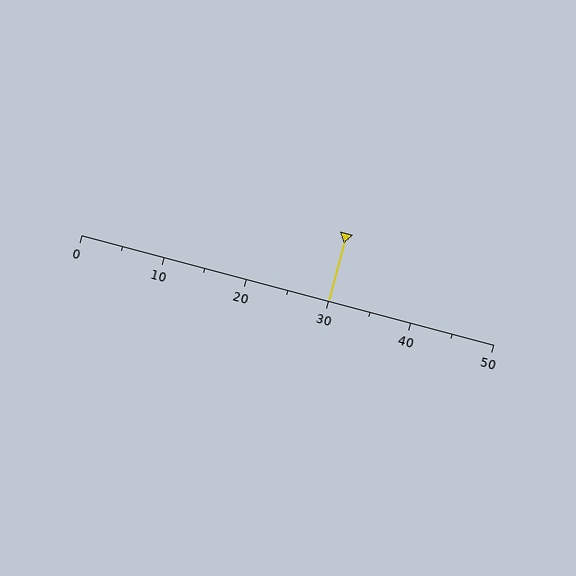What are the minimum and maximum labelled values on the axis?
The axis runs from 0 to 50.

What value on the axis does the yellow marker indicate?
The marker indicates approximately 30.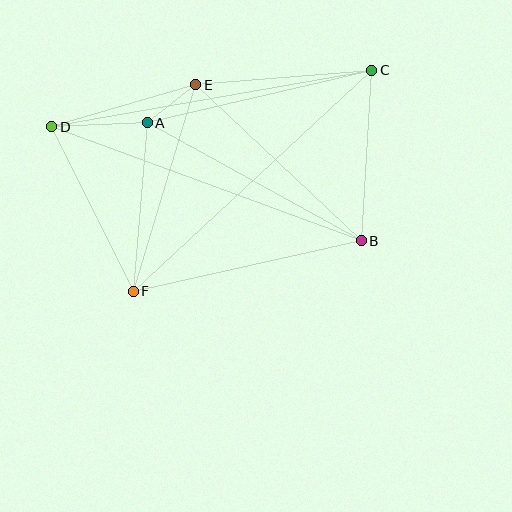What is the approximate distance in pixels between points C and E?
The distance between C and E is approximately 176 pixels.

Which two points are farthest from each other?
Points B and D are farthest from each other.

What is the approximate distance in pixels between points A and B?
The distance between A and B is approximately 245 pixels.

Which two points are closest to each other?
Points A and E are closest to each other.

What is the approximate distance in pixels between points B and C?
The distance between B and C is approximately 171 pixels.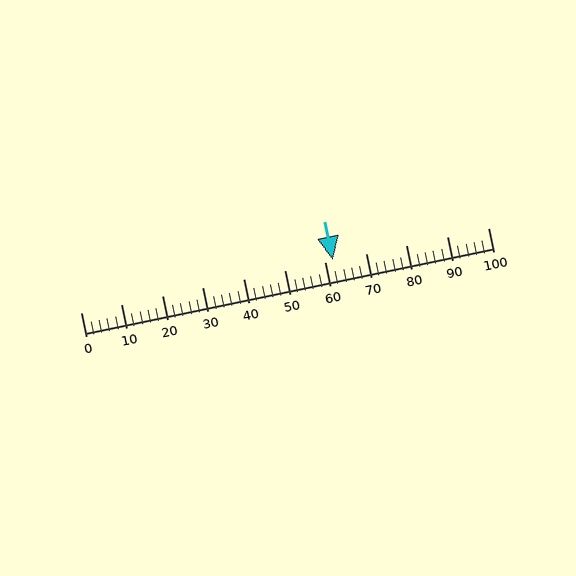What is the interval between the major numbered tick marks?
The major tick marks are spaced 10 units apart.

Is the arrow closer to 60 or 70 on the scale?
The arrow is closer to 60.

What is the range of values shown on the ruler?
The ruler shows values from 0 to 100.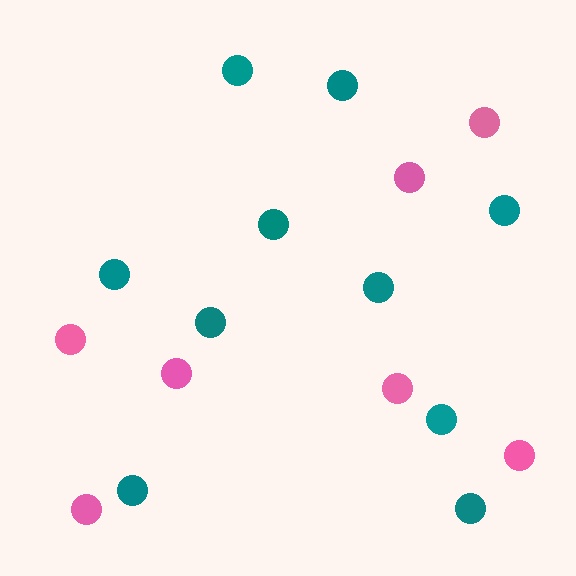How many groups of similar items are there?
There are 2 groups: one group of teal circles (10) and one group of pink circles (7).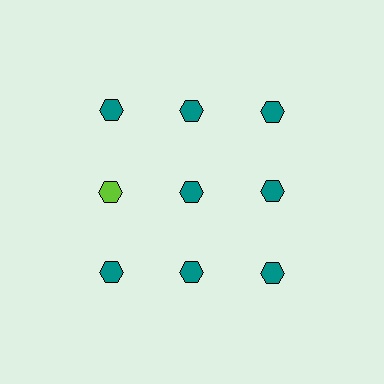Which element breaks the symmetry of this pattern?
The lime hexagon in the second row, leftmost column breaks the symmetry. All other shapes are teal hexagons.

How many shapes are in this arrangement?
There are 9 shapes arranged in a grid pattern.